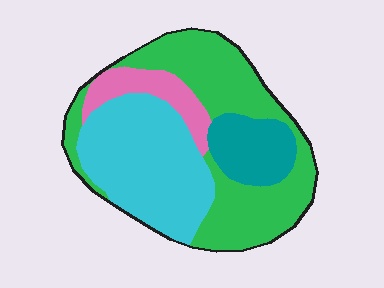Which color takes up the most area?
Green, at roughly 40%.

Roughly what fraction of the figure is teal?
Teal takes up about one eighth (1/8) of the figure.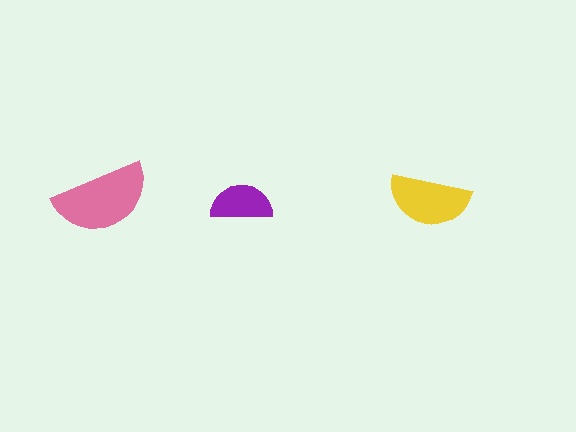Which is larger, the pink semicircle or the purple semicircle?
The pink one.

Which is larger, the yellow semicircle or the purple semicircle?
The yellow one.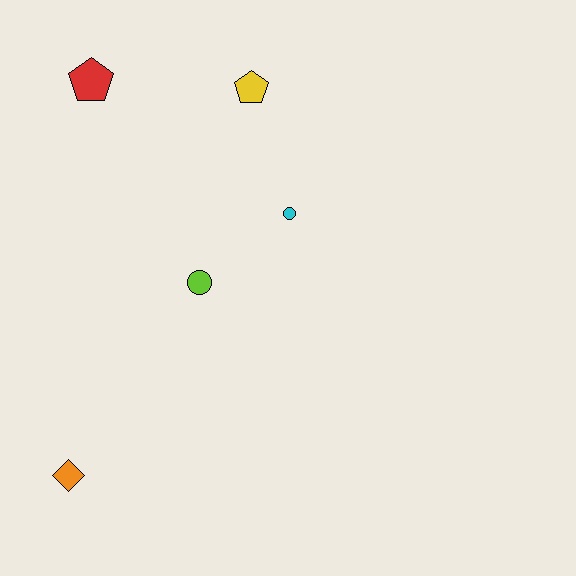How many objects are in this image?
There are 5 objects.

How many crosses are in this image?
There are no crosses.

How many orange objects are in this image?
There is 1 orange object.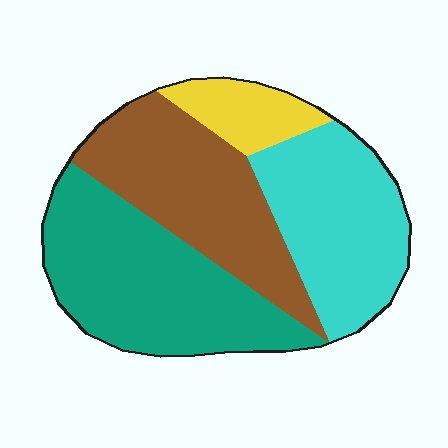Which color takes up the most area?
Teal, at roughly 35%.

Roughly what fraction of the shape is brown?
Brown takes up about one quarter (1/4) of the shape.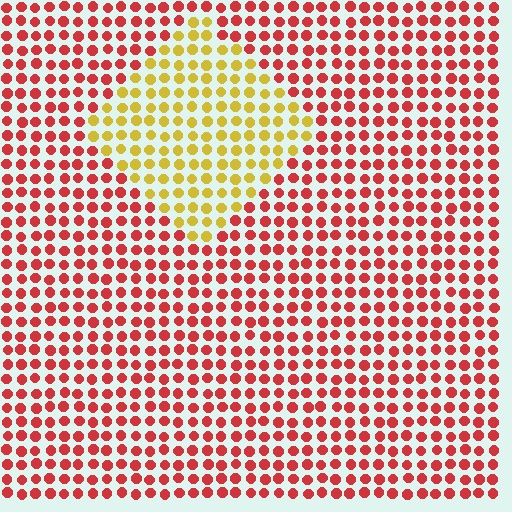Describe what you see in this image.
The image is filled with small red elements in a uniform arrangement. A diamond-shaped region is visible where the elements are tinted to a slightly different hue, forming a subtle color boundary.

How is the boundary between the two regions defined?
The boundary is defined purely by a slight shift in hue (about 55 degrees). Spacing, size, and orientation are identical on both sides.